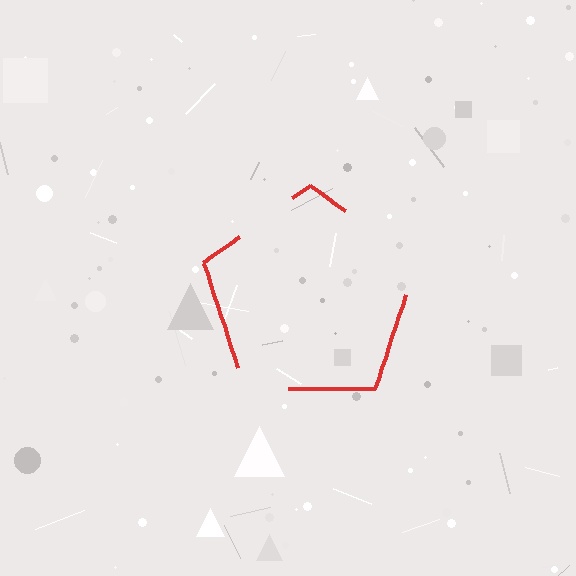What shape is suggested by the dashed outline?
The dashed outline suggests a pentagon.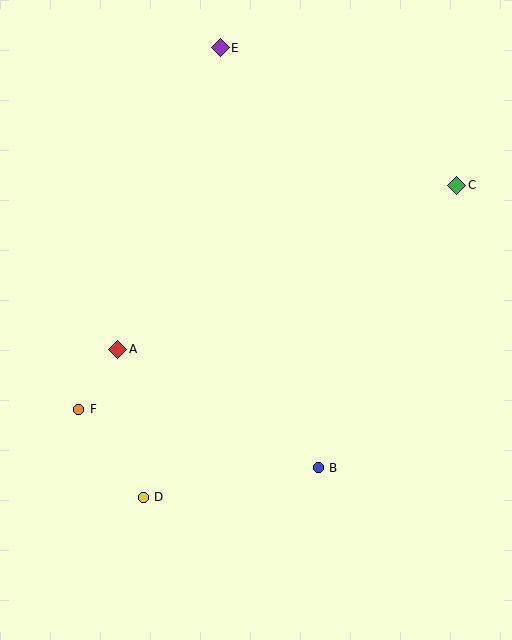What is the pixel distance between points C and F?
The distance between C and F is 439 pixels.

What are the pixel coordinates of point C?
Point C is at (457, 185).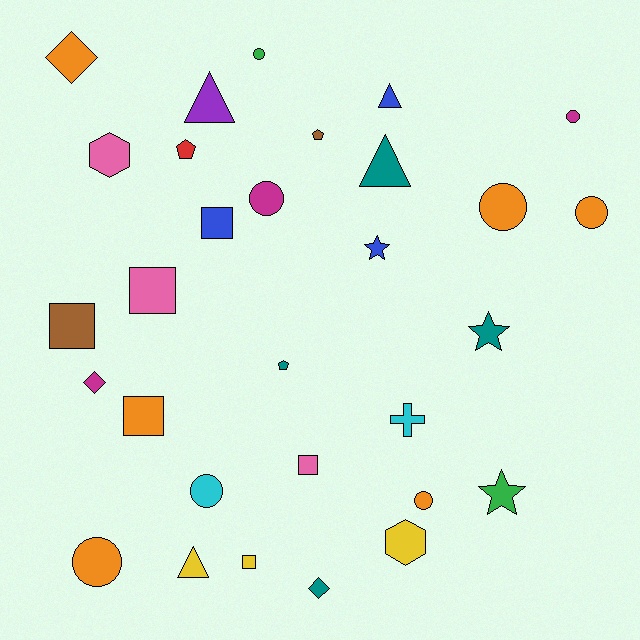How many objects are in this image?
There are 30 objects.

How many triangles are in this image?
There are 4 triangles.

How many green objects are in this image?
There are 2 green objects.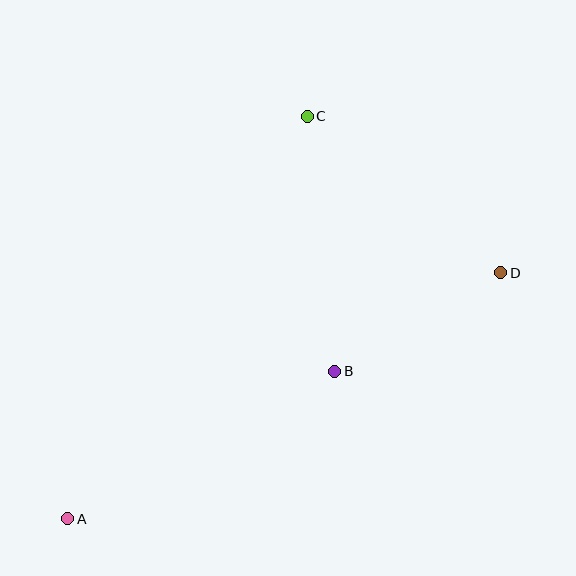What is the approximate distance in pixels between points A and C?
The distance between A and C is approximately 468 pixels.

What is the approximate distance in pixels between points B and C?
The distance between B and C is approximately 256 pixels.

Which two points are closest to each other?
Points B and D are closest to each other.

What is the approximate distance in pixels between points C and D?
The distance between C and D is approximately 249 pixels.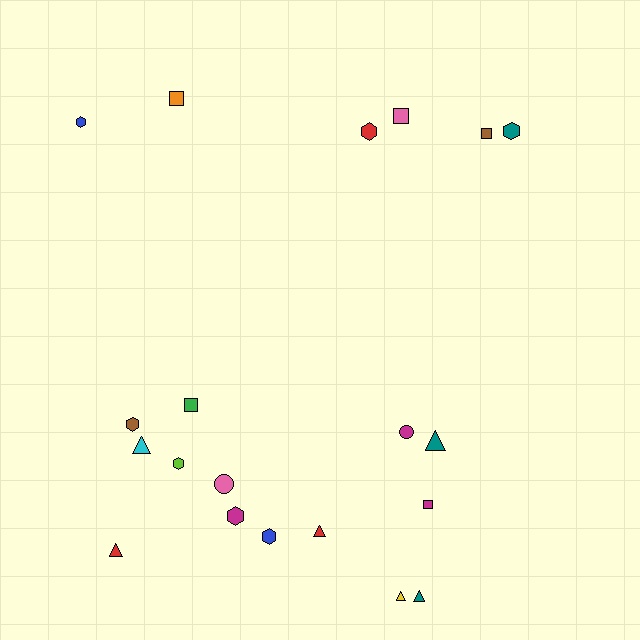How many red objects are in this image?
There are 3 red objects.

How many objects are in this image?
There are 20 objects.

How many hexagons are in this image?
There are 7 hexagons.